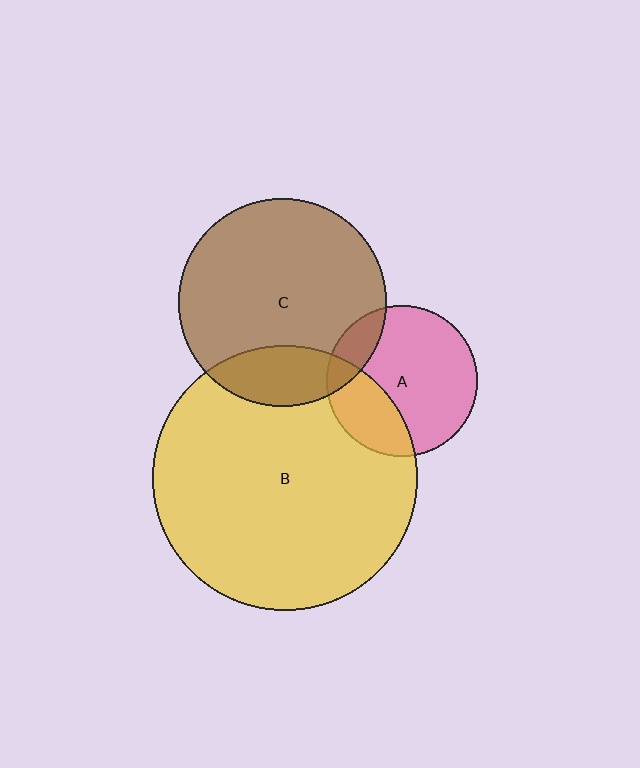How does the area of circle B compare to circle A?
Approximately 3.1 times.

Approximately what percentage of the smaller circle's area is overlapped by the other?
Approximately 15%.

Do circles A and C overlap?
Yes.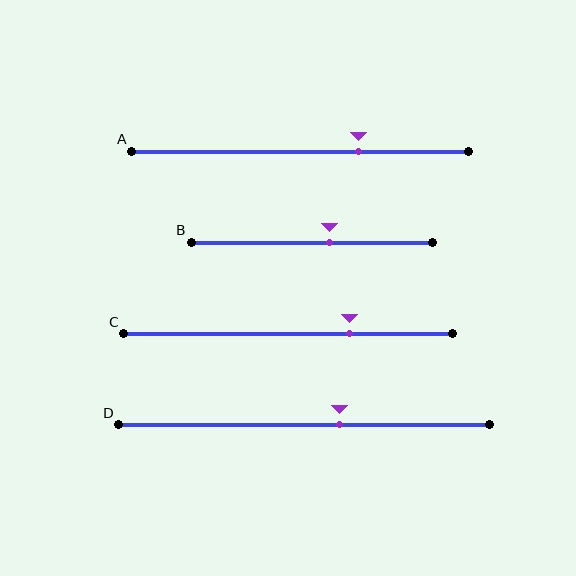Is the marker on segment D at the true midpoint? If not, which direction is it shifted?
No, the marker on segment D is shifted to the right by about 10% of the segment length.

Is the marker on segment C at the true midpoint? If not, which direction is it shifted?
No, the marker on segment C is shifted to the right by about 19% of the segment length.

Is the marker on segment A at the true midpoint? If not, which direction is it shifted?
No, the marker on segment A is shifted to the right by about 17% of the segment length.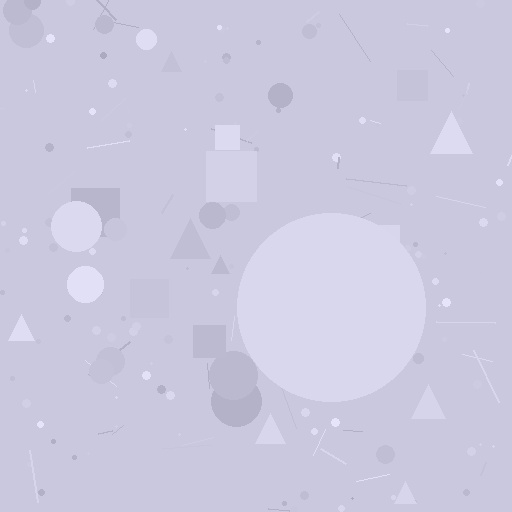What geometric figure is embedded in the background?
A circle is embedded in the background.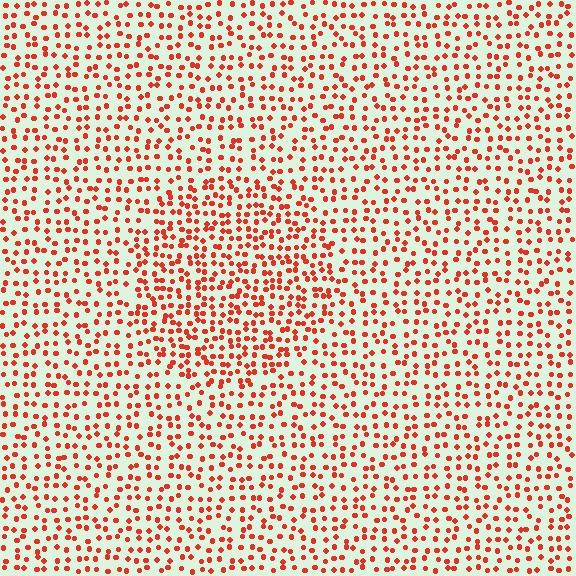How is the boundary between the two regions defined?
The boundary is defined by a change in element density (approximately 1.5x ratio). All elements are the same color, size, and shape.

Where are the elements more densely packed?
The elements are more densely packed inside the circle boundary.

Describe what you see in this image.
The image contains small red elements arranged at two different densities. A circle-shaped region is visible where the elements are more densely packed than the surrounding area.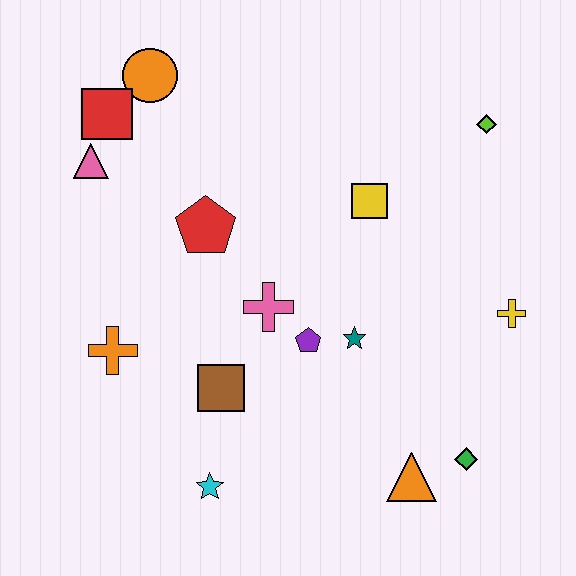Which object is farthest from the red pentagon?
The green diamond is farthest from the red pentagon.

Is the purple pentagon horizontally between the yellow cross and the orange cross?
Yes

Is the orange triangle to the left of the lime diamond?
Yes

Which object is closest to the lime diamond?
The yellow square is closest to the lime diamond.